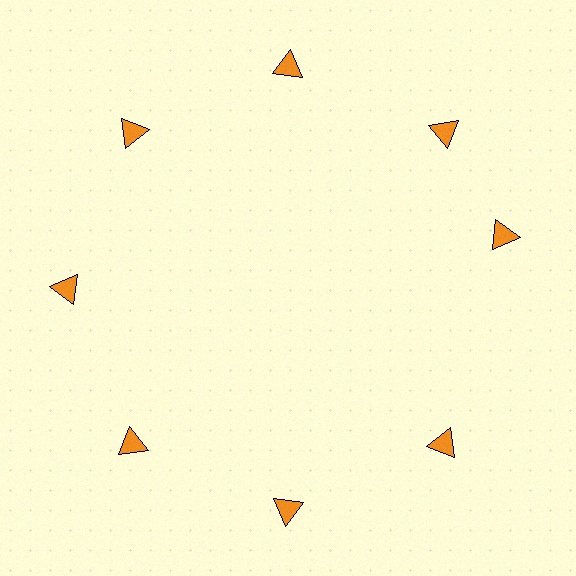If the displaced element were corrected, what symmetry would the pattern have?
It would have 8-fold rotational symmetry — the pattern would map onto itself every 45 degrees.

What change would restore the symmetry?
The symmetry would be restored by rotating it back into even spacing with its neighbors so that all 8 triangles sit at equal angles and equal distance from the center.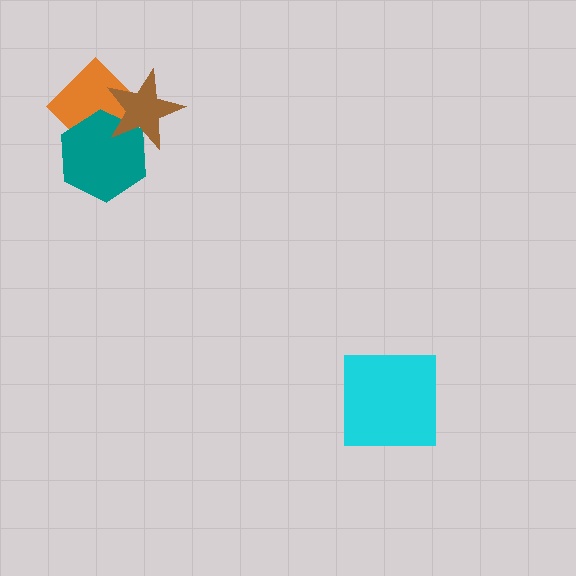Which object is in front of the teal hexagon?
The brown star is in front of the teal hexagon.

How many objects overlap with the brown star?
2 objects overlap with the brown star.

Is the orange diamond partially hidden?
Yes, it is partially covered by another shape.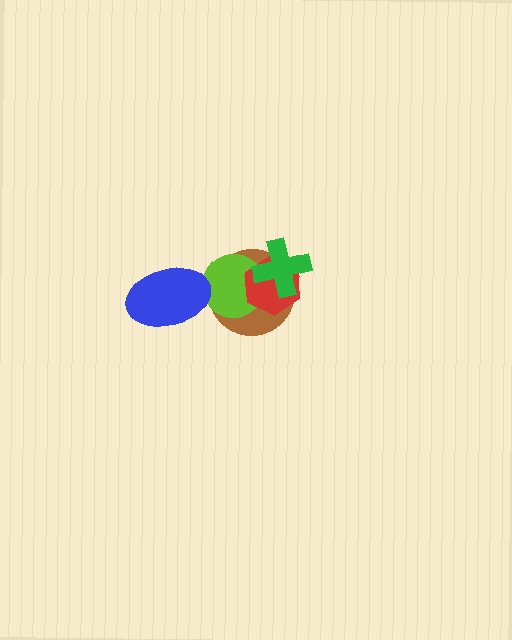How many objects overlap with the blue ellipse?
1 object overlaps with the blue ellipse.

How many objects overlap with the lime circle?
4 objects overlap with the lime circle.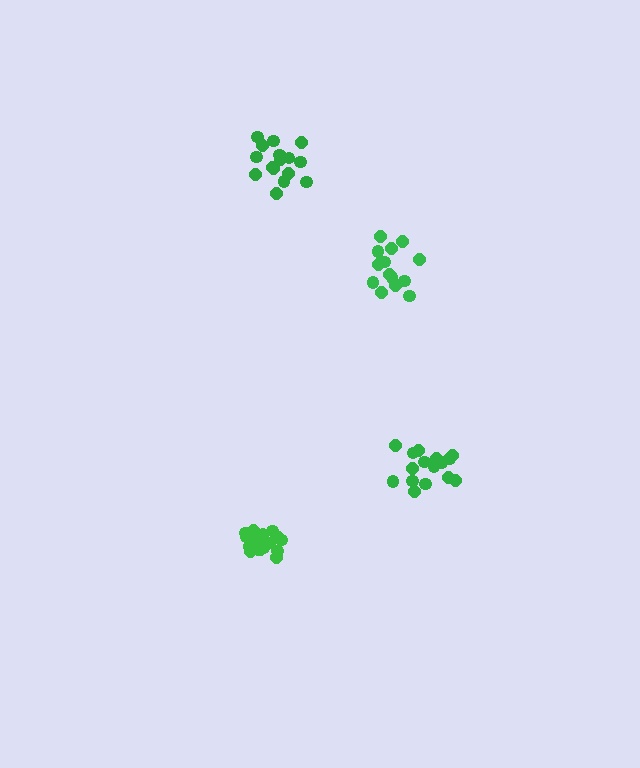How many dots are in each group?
Group 1: 16 dots, Group 2: 14 dots, Group 3: 18 dots, Group 4: 17 dots (65 total).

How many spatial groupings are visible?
There are 4 spatial groupings.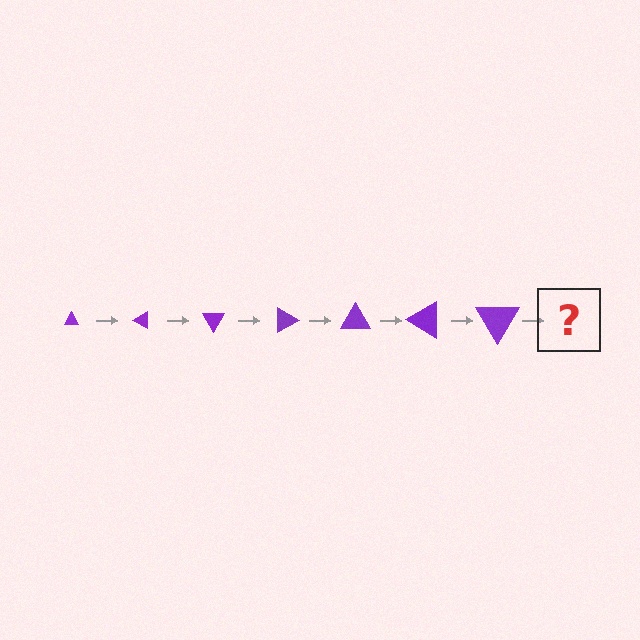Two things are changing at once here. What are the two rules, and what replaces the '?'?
The two rules are that the triangle grows larger each step and it rotates 30 degrees each step. The '?' should be a triangle, larger than the previous one and rotated 210 degrees from the start.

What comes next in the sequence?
The next element should be a triangle, larger than the previous one and rotated 210 degrees from the start.